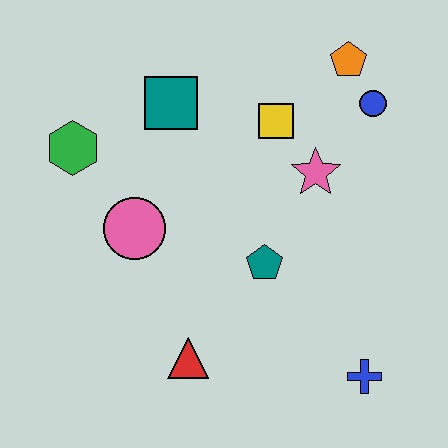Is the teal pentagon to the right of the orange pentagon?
No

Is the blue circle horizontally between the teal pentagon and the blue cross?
No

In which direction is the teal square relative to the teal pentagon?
The teal square is above the teal pentagon.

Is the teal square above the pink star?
Yes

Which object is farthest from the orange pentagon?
The red triangle is farthest from the orange pentagon.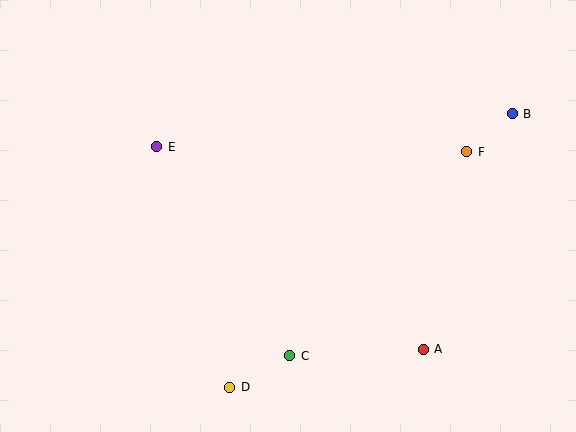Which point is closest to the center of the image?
Point C at (290, 356) is closest to the center.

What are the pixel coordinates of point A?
Point A is at (423, 349).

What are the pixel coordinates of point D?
Point D is at (230, 387).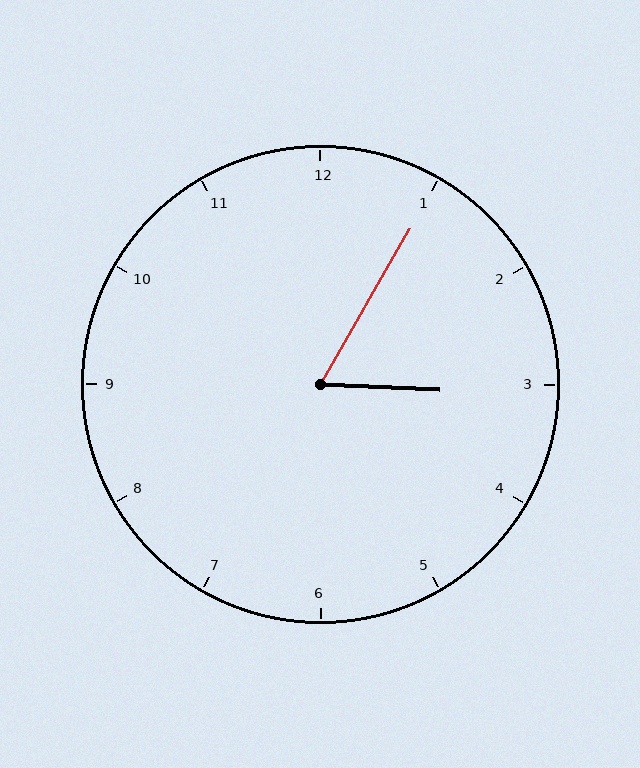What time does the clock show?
3:05.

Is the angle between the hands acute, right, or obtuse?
It is acute.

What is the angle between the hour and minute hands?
Approximately 62 degrees.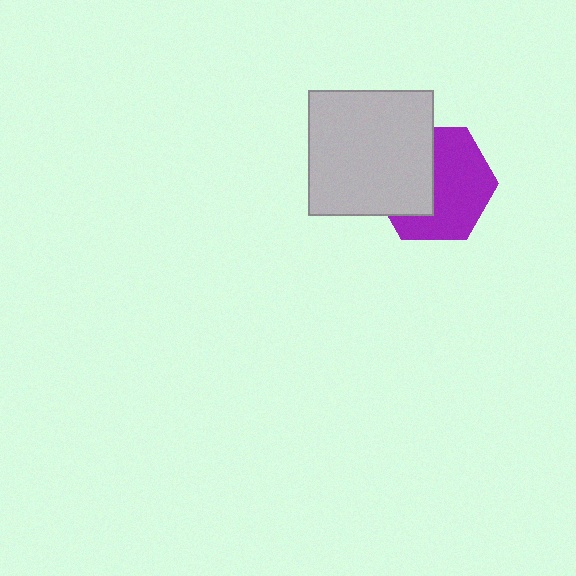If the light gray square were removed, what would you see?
You would see the complete purple hexagon.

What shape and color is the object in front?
The object in front is a light gray square.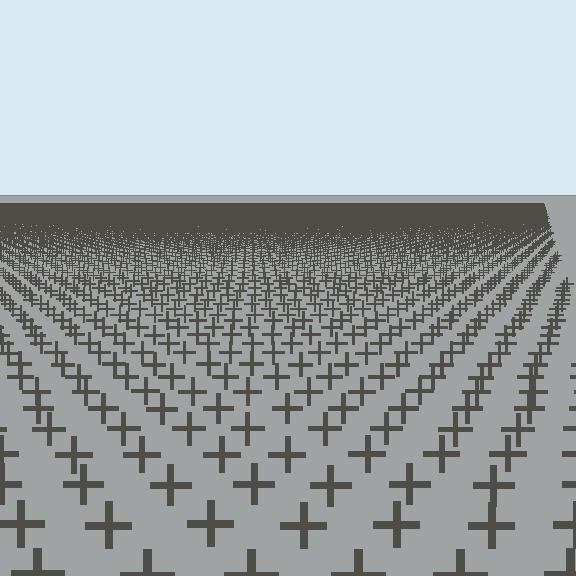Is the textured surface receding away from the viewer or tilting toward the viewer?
The surface is receding away from the viewer. Texture elements get smaller and denser toward the top.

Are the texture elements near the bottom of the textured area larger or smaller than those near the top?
Larger. Near the bottom, elements are closer to the viewer and appear at a bigger on-screen size.